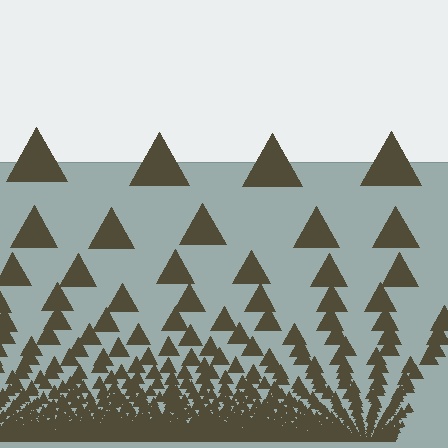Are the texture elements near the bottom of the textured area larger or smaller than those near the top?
Smaller. The gradient is inverted — elements near the bottom are smaller and denser.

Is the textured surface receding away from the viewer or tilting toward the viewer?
The surface appears to tilt toward the viewer. Texture elements get larger and sparser toward the top.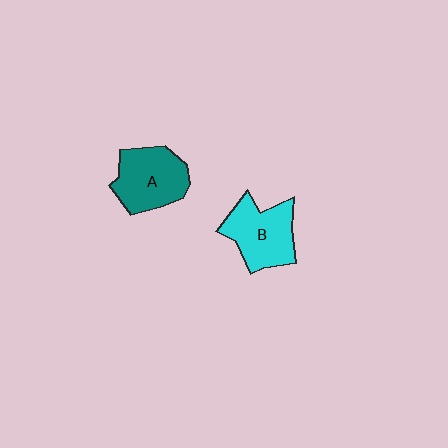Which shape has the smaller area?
Shape A (teal).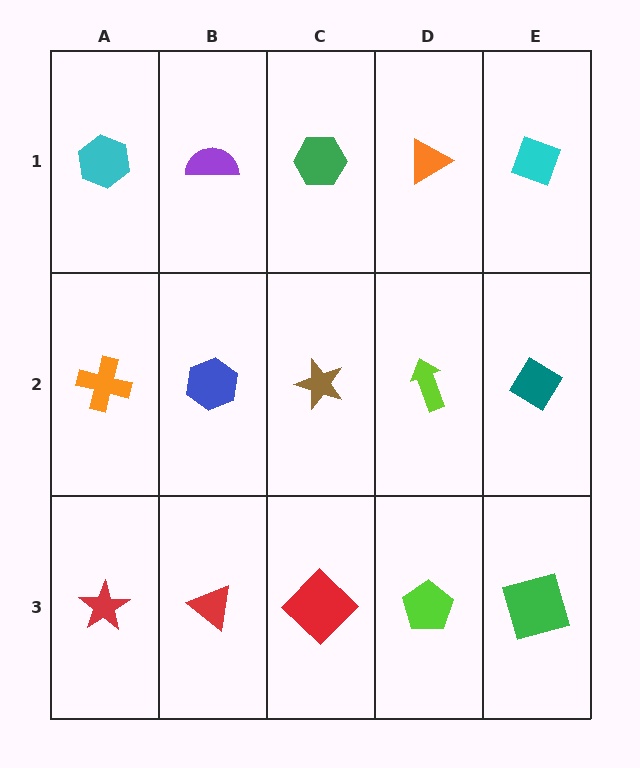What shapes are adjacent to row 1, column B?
A blue hexagon (row 2, column B), a cyan hexagon (row 1, column A), a green hexagon (row 1, column C).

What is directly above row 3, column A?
An orange cross.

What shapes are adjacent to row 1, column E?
A teal diamond (row 2, column E), an orange triangle (row 1, column D).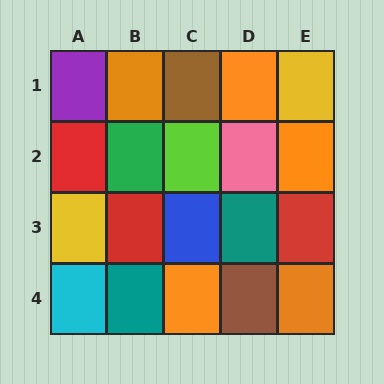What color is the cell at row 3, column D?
Teal.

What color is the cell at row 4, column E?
Orange.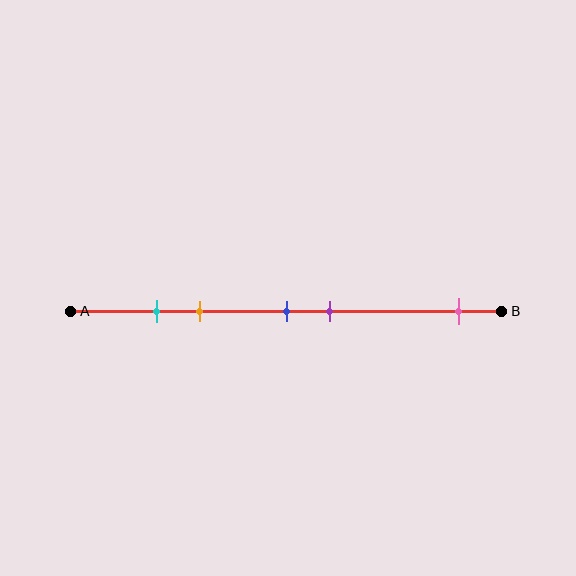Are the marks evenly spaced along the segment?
No, the marks are not evenly spaced.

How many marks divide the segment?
There are 5 marks dividing the segment.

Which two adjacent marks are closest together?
The cyan and orange marks are the closest adjacent pair.